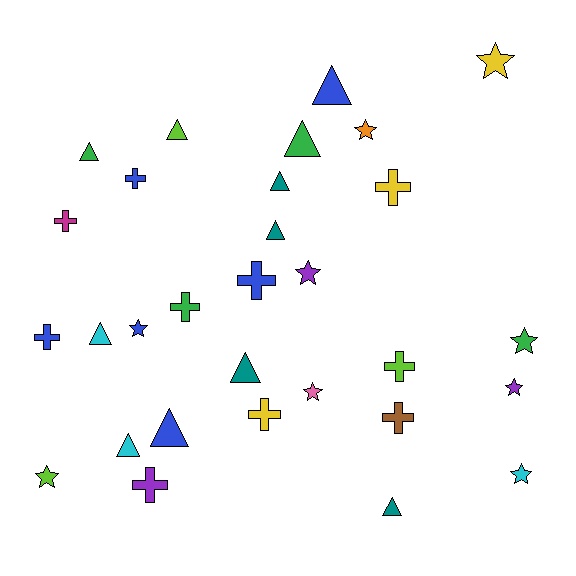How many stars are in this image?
There are 9 stars.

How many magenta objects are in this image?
There is 1 magenta object.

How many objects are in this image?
There are 30 objects.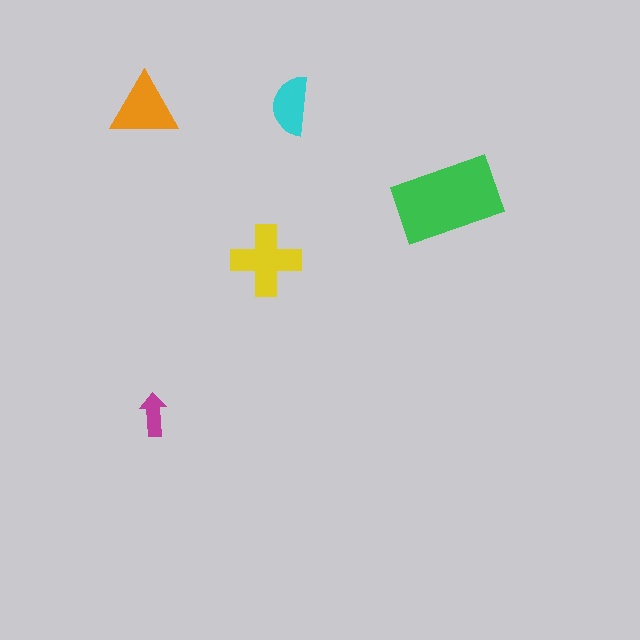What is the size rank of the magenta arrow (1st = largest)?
5th.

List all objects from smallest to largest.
The magenta arrow, the cyan semicircle, the orange triangle, the yellow cross, the green rectangle.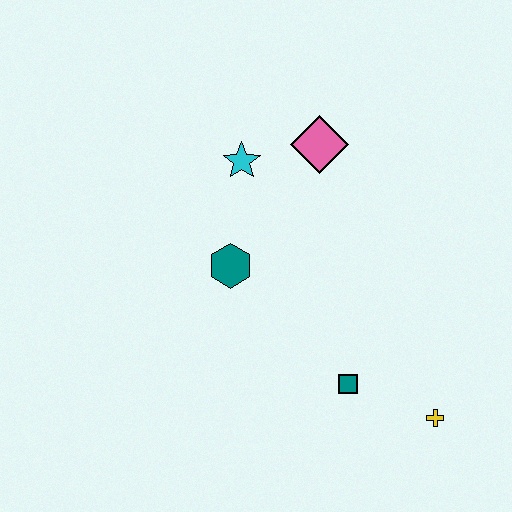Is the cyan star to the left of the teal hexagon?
No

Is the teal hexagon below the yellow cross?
No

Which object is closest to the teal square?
The yellow cross is closest to the teal square.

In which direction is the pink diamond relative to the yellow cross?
The pink diamond is above the yellow cross.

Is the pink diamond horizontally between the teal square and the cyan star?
Yes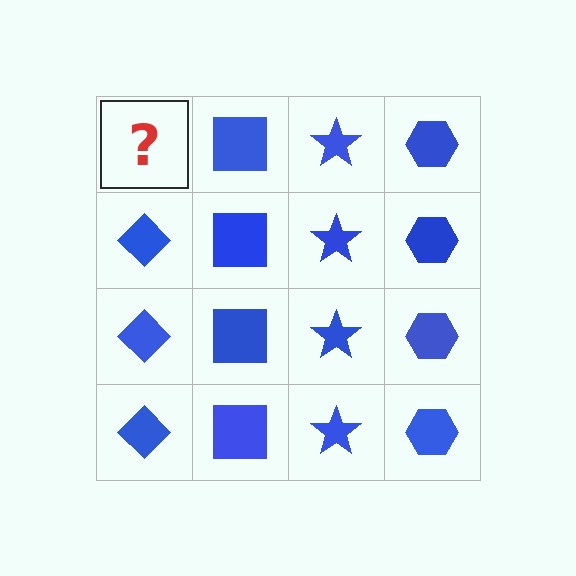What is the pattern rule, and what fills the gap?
The rule is that each column has a consistent shape. The gap should be filled with a blue diamond.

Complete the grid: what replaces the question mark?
The question mark should be replaced with a blue diamond.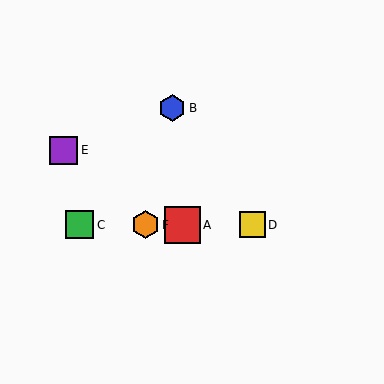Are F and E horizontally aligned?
No, F is at y≈225 and E is at y≈150.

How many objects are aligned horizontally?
4 objects (A, C, D, F) are aligned horizontally.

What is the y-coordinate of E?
Object E is at y≈150.